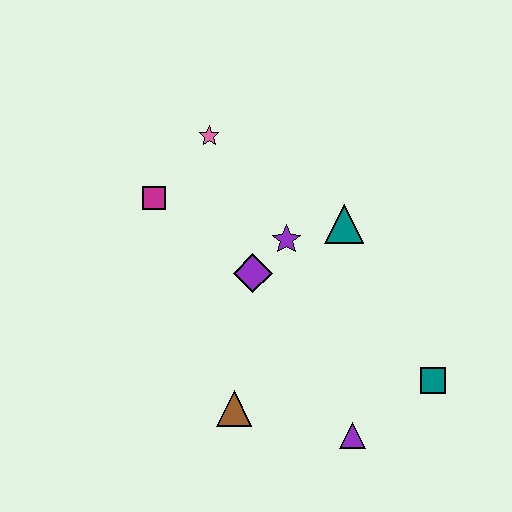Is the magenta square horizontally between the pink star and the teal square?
No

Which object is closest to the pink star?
The magenta square is closest to the pink star.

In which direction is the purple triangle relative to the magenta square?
The purple triangle is below the magenta square.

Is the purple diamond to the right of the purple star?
No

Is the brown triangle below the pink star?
Yes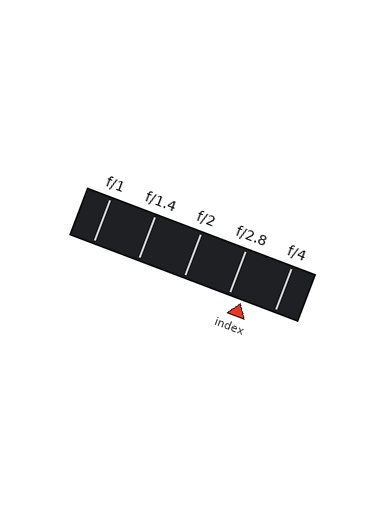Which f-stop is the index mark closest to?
The index mark is closest to f/2.8.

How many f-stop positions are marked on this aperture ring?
There are 5 f-stop positions marked.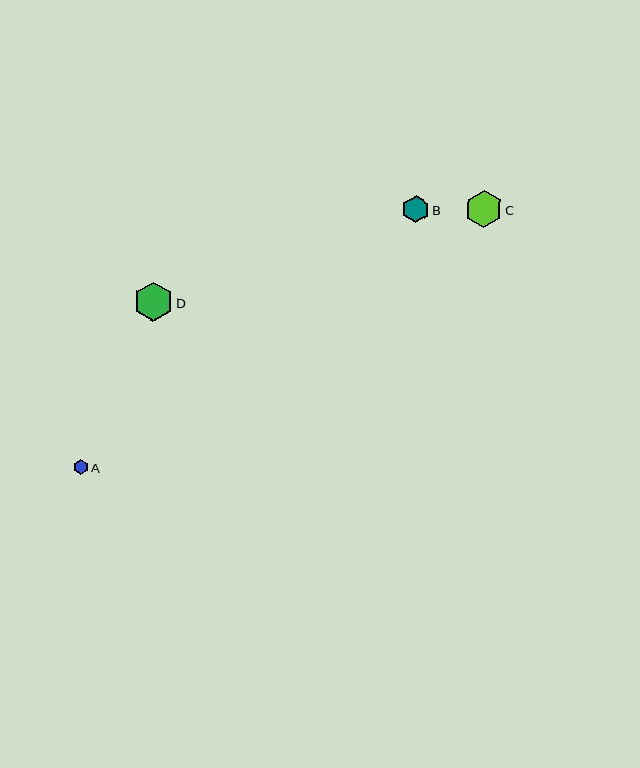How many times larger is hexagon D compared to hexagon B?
Hexagon D is approximately 1.4 times the size of hexagon B.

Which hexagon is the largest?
Hexagon D is the largest with a size of approximately 39 pixels.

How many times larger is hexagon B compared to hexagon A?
Hexagon B is approximately 1.8 times the size of hexagon A.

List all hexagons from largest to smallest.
From largest to smallest: D, C, B, A.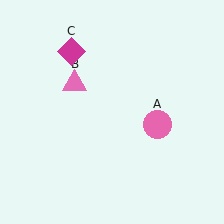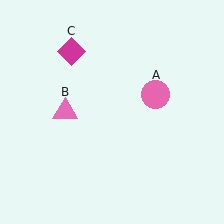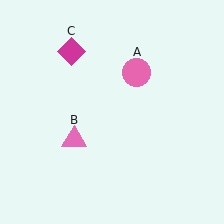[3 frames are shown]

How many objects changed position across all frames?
2 objects changed position: pink circle (object A), pink triangle (object B).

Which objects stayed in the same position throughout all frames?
Magenta diamond (object C) remained stationary.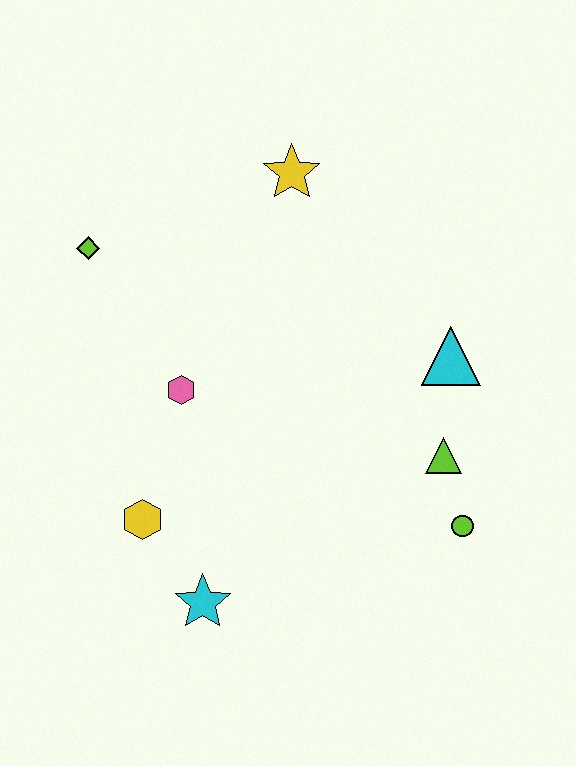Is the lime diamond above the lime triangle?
Yes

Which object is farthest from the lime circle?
The lime diamond is farthest from the lime circle.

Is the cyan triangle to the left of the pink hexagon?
No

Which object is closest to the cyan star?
The yellow hexagon is closest to the cyan star.